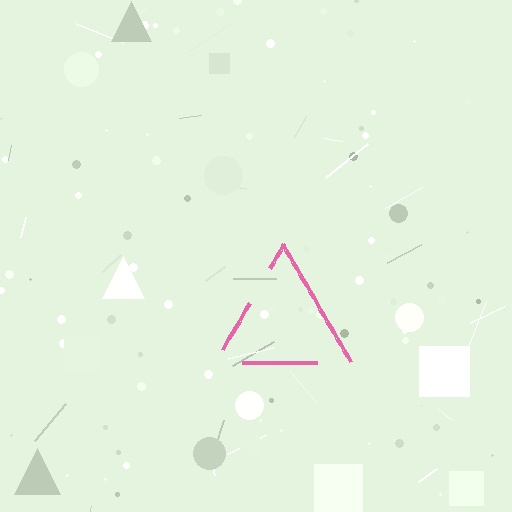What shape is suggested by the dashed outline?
The dashed outline suggests a triangle.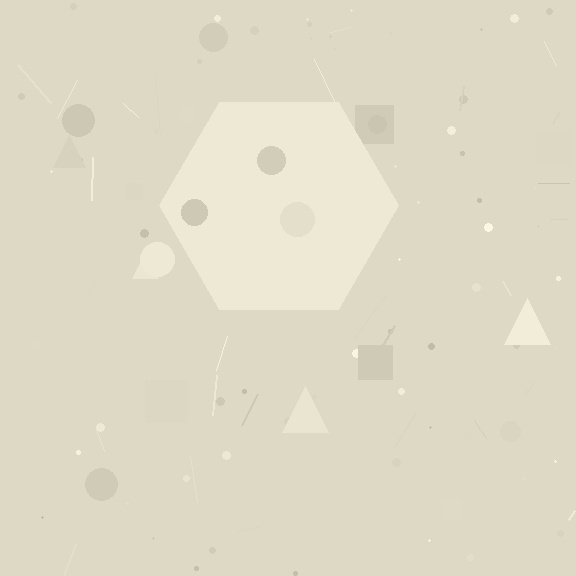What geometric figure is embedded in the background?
A hexagon is embedded in the background.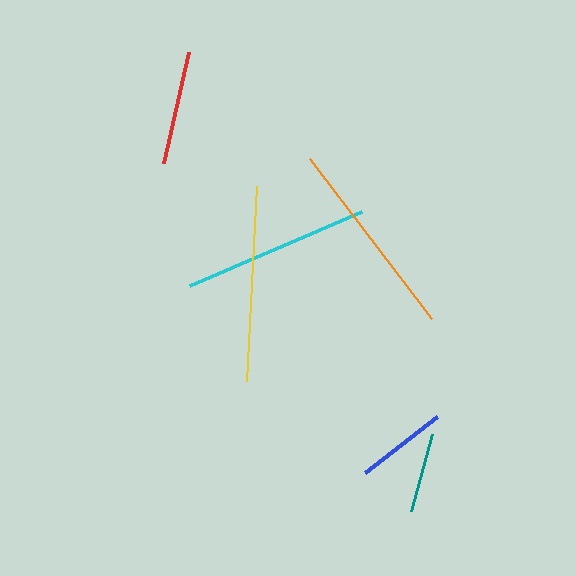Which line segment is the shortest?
The teal line is the shortest at approximately 80 pixels.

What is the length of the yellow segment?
The yellow segment is approximately 195 pixels long.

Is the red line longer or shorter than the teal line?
The red line is longer than the teal line.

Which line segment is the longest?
The orange line is the longest at approximately 200 pixels.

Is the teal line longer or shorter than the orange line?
The orange line is longer than the teal line.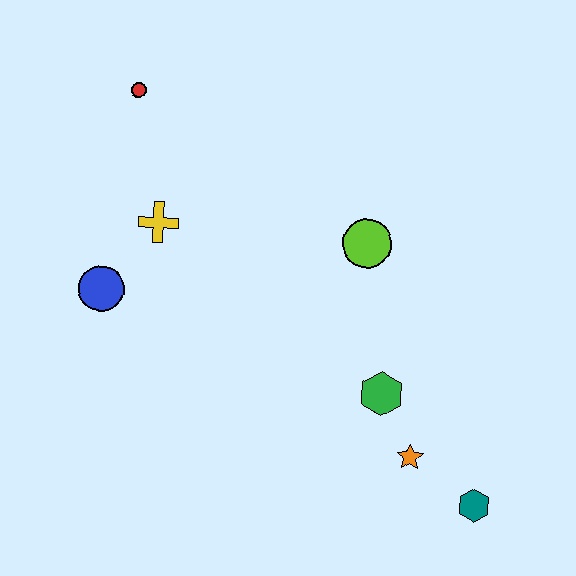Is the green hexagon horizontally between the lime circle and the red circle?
No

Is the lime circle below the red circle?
Yes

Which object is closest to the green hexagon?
The orange star is closest to the green hexagon.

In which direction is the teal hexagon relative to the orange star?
The teal hexagon is to the right of the orange star.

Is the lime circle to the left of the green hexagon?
Yes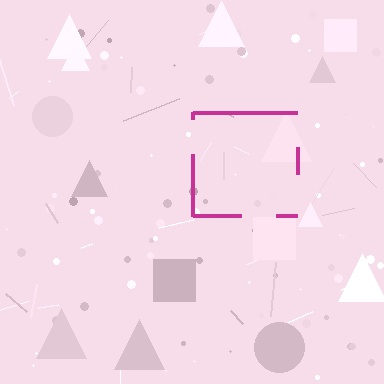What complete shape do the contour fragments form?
The contour fragments form a square.